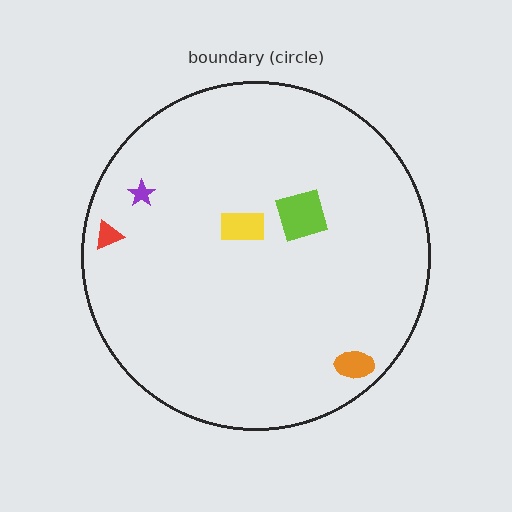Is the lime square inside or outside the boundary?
Inside.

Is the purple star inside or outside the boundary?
Inside.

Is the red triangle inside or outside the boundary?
Inside.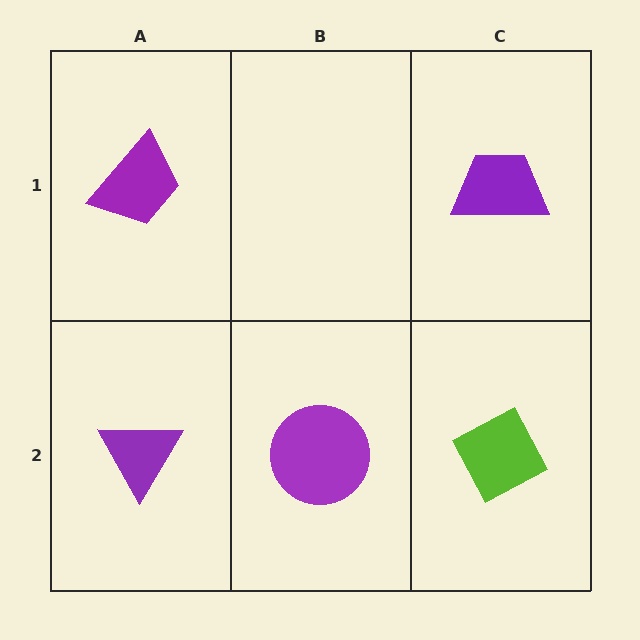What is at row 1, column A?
A purple trapezoid.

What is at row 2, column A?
A purple triangle.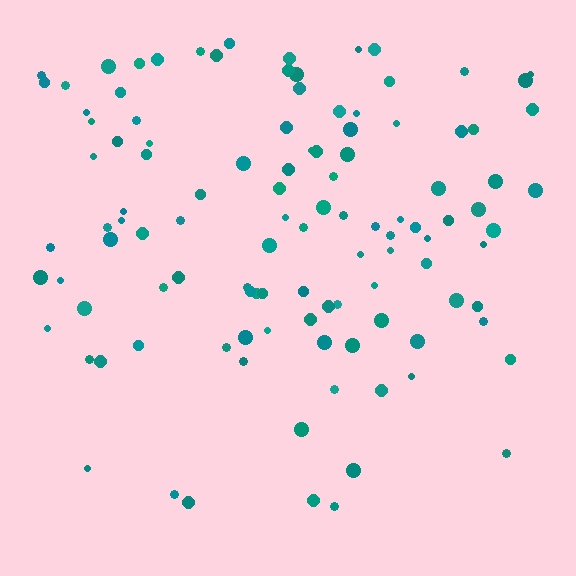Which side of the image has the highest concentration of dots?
The top.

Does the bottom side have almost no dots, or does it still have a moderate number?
Still a moderate number, just noticeably fewer than the top.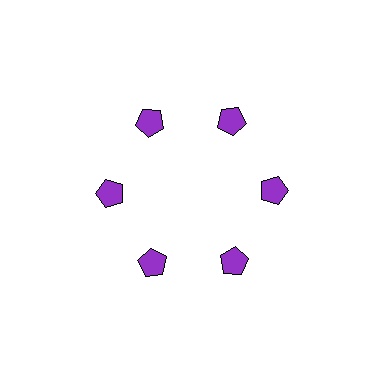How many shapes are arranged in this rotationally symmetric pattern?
There are 6 shapes, arranged in 6 groups of 1.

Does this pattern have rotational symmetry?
Yes, this pattern has 6-fold rotational symmetry. It looks the same after rotating 60 degrees around the center.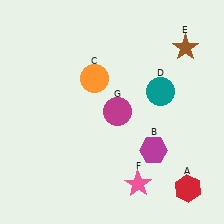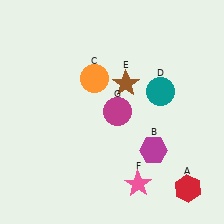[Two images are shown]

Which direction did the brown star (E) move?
The brown star (E) moved left.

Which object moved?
The brown star (E) moved left.